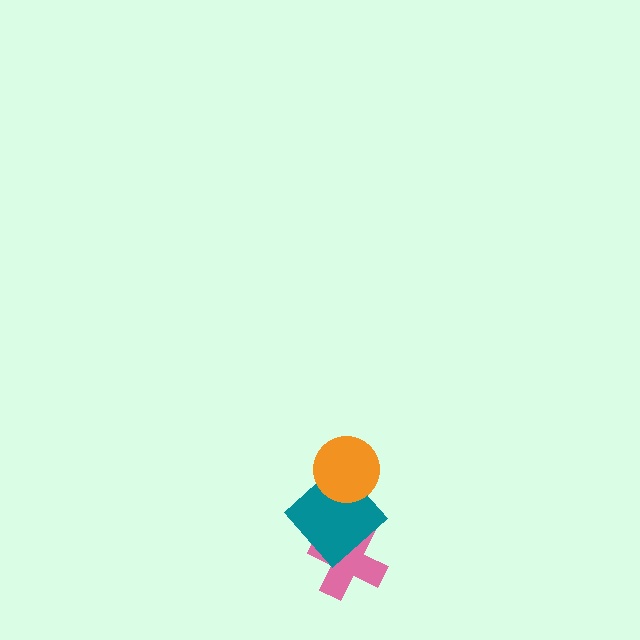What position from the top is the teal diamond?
The teal diamond is 2nd from the top.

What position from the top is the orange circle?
The orange circle is 1st from the top.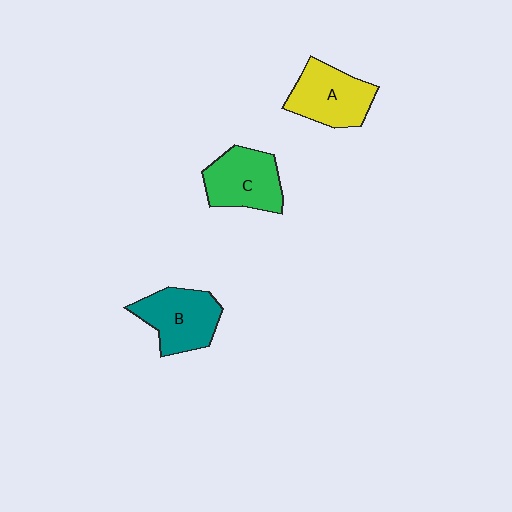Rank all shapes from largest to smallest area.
From largest to smallest: B (teal), A (yellow), C (green).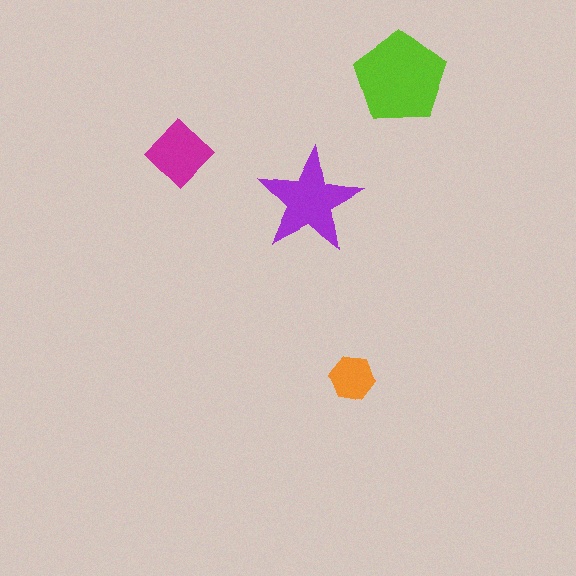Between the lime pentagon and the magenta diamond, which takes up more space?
The lime pentagon.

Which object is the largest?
The lime pentagon.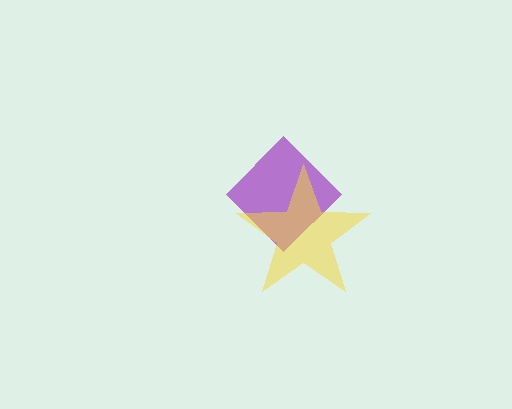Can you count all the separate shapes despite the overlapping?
Yes, there are 2 separate shapes.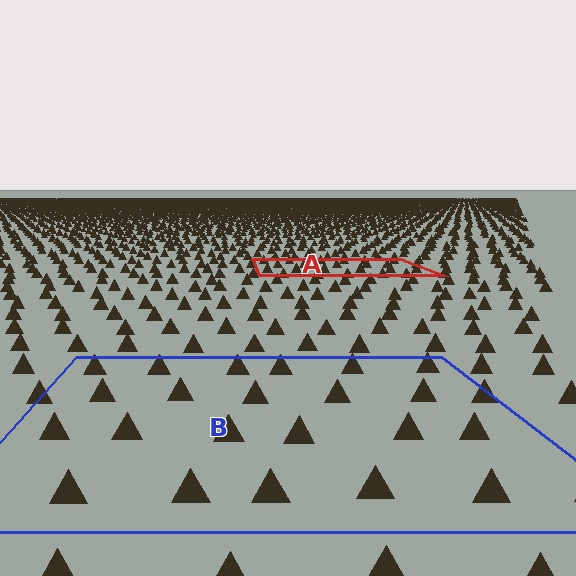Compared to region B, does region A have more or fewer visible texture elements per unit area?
Region A has more texture elements per unit area — they are packed more densely because it is farther away.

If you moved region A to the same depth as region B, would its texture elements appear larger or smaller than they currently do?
They would appear larger. At a closer depth, the same texture elements are projected at a bigger on-screen size.